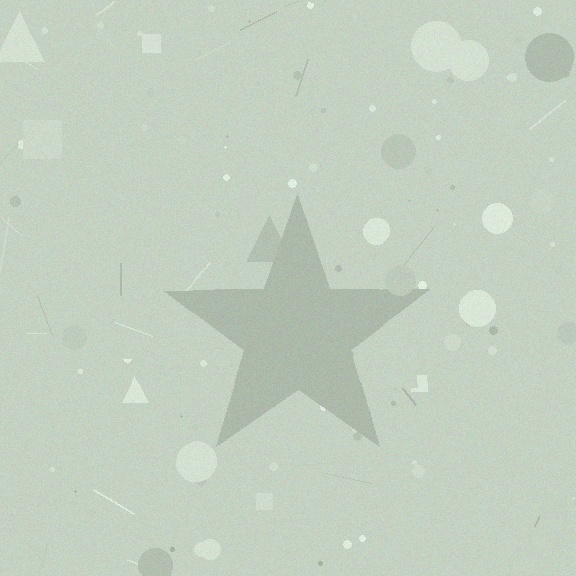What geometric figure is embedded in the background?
A star is embedded in the background.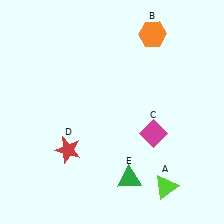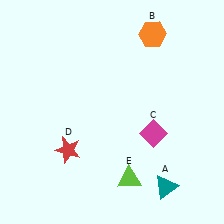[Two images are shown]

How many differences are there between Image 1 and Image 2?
There are 2 differences between the two images.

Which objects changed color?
A changed from lime to teal. E changed from green to lime.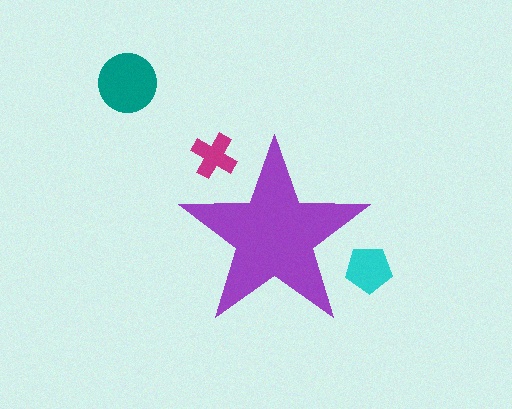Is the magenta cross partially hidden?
Yes, the magenta cross is partially hidden behind the purple star.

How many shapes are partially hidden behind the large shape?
2 shapes are partially hidden.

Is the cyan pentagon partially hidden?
Yes, the cyan pentagon is partially hidden behind the purple star.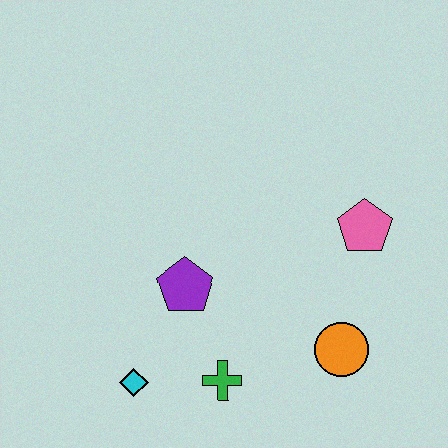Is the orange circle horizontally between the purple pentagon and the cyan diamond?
No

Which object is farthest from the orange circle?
The cyan diamond is farthest from the orange circle.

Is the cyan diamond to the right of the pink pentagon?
No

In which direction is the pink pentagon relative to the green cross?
The pink pentagon is above the green cross.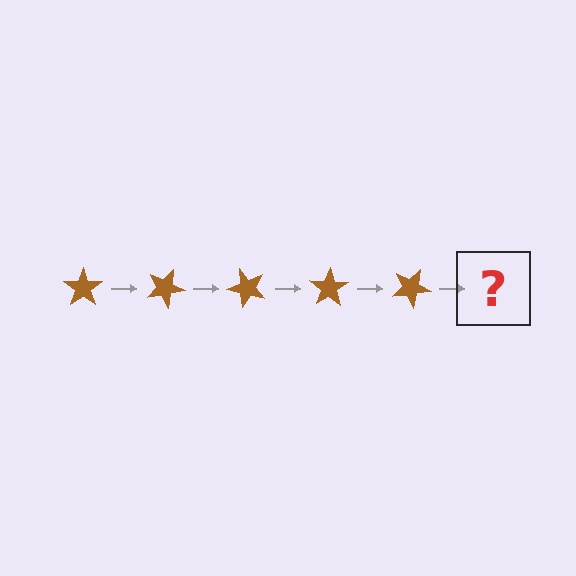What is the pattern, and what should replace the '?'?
The pattern is that the star rotates 25 degrees each step. The '?' should be a brown star rotated 125 degrees.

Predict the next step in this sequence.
The next step is a brown star rotated 125 degrees.